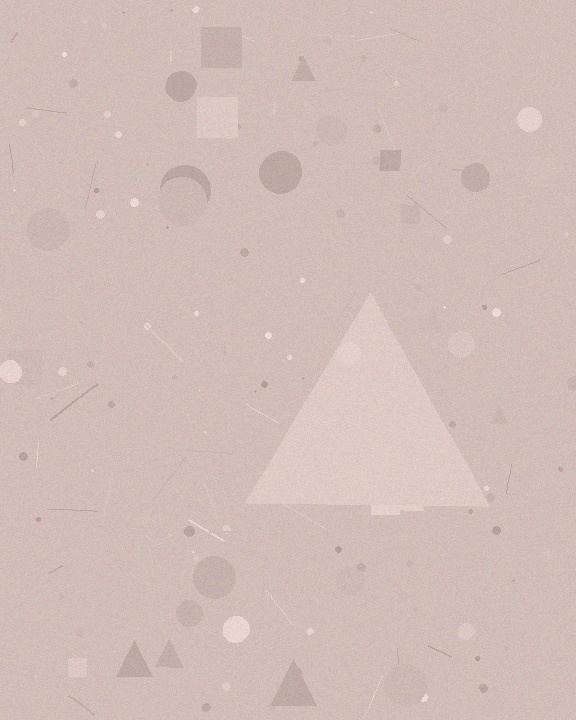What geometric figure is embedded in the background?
A triangle is embedded in the background.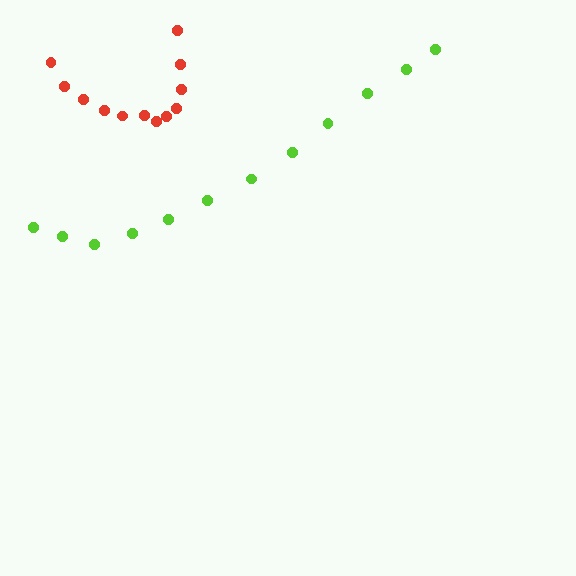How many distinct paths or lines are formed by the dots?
There are 2 distinct paths.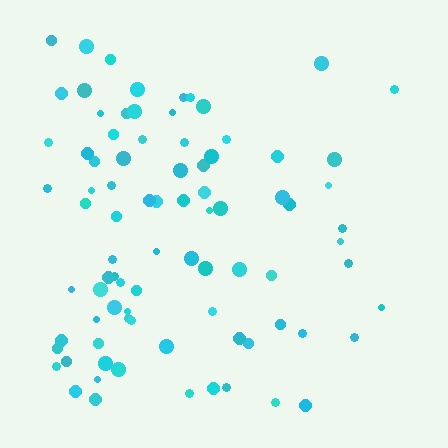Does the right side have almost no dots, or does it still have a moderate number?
Still a moderate number, just noticeably fewer than the left.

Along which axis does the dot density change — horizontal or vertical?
Horizontal.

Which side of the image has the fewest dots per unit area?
The right.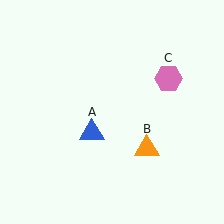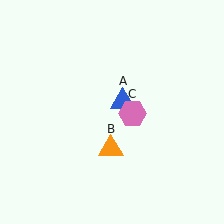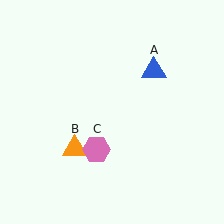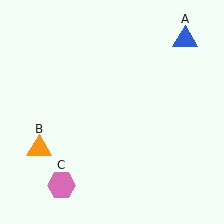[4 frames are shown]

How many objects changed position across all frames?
3 objects changed position: blue triangle (object A), orange triangle (object B), pink hexagon (object C).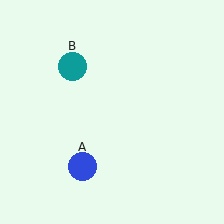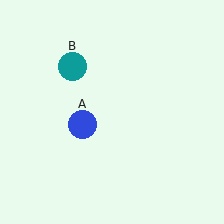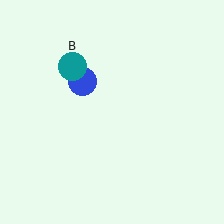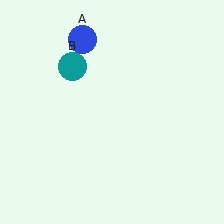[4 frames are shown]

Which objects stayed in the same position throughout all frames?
Teal circle (object B) remained stationary.